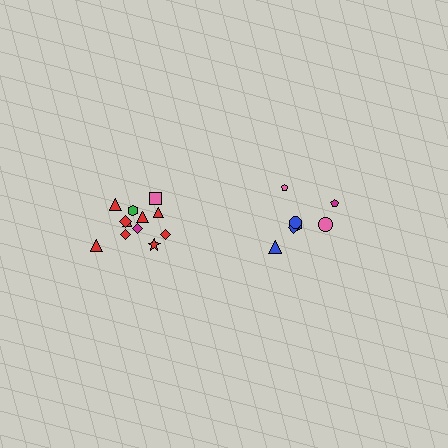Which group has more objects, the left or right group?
The left group.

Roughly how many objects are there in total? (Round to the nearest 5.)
Roughly 20 objects in total.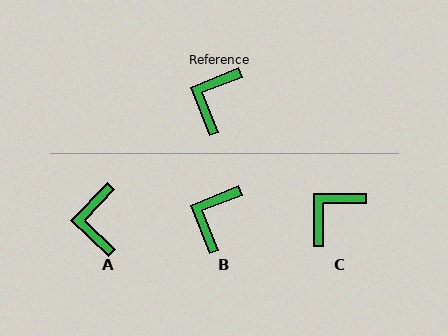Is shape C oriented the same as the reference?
No, it is off by about 22 degrees.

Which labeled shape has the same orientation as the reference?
B.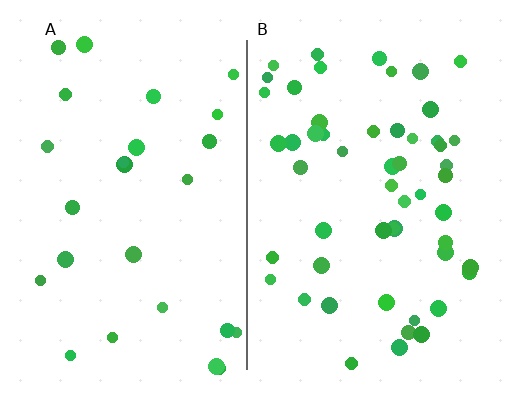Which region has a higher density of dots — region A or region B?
B (the right).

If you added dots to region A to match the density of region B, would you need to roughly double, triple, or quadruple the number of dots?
Approximately double.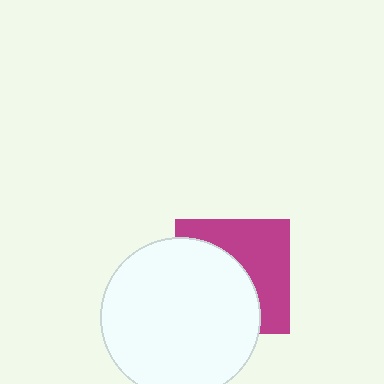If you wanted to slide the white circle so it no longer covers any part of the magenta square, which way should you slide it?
Slide it toward the lower-left — that is the most direct way to separate the two shapes.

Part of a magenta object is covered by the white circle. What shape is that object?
It is a square.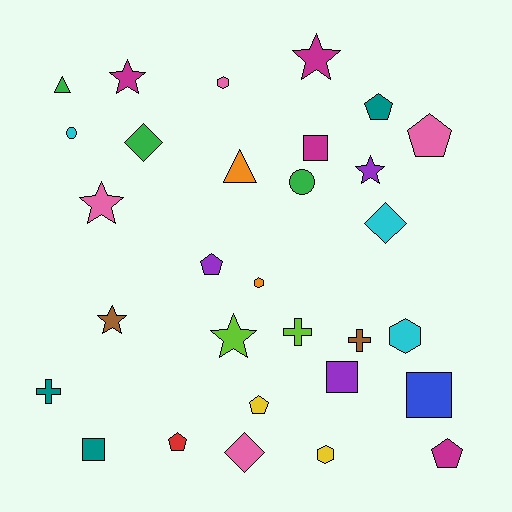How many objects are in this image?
There are 30 objects.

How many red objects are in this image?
There is 1 red object.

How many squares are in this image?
There are 4 squares.